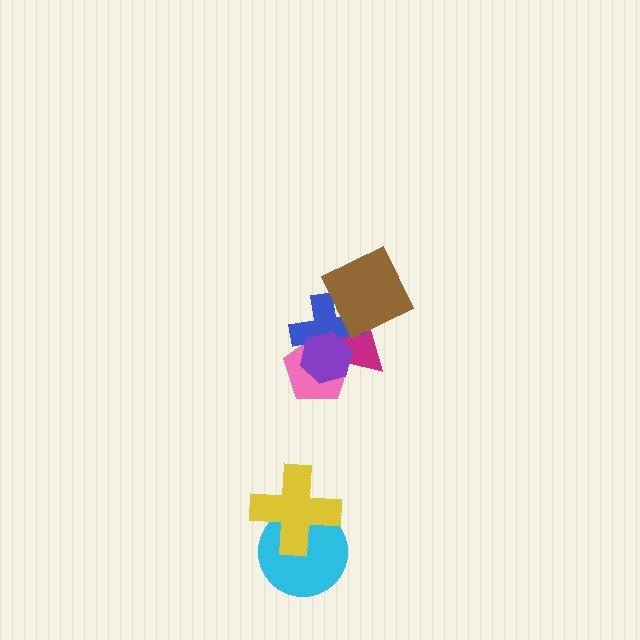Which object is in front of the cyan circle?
The yellow cross is in front of the cyan circle.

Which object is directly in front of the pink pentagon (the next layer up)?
The magenta triangle is directly in front of the pink pentagon.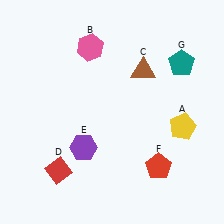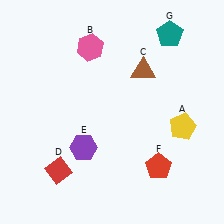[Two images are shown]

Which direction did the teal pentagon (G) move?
The teal pentagon (G) moved up.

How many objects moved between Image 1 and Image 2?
1 object moved between the two images.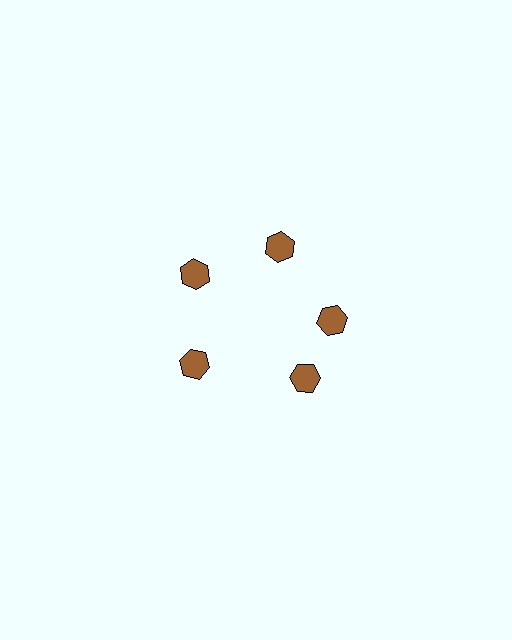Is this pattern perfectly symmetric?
No. The 5 brown hexagons are arranged in a ring, but one element near the 5 o'clock position is rotated out of alignment along the ring, breaking the 5-fold rotational symmetry.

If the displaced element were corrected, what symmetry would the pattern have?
It would have 5-fold rotational symmetry — the pattern would map onto itself every 72 degrees.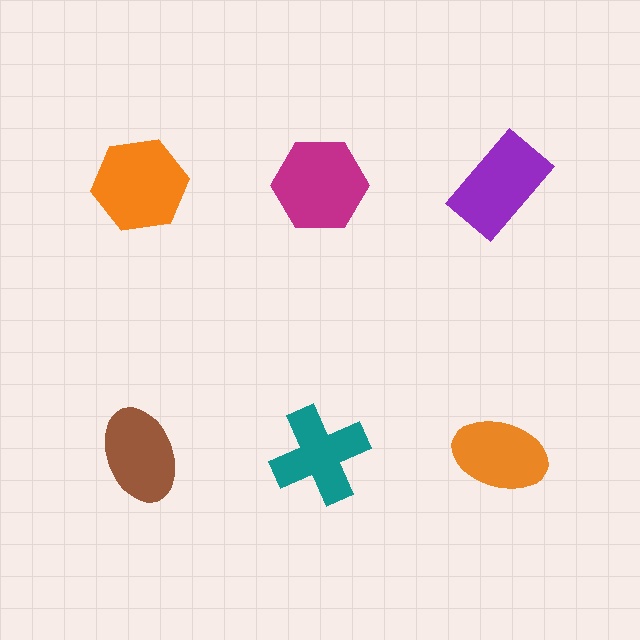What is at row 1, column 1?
An orange hexagon.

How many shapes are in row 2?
3 shapes.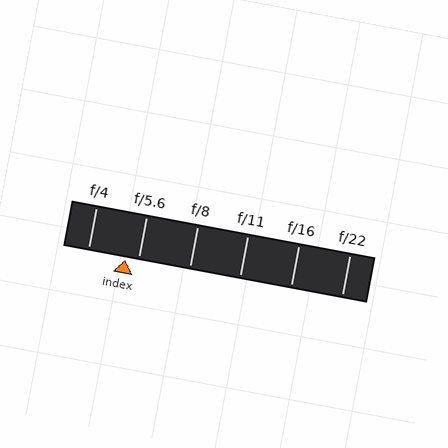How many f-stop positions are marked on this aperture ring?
There are 6 f-stop positions marked.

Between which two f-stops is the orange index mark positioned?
The index mark is between f/4 and f/5.6.